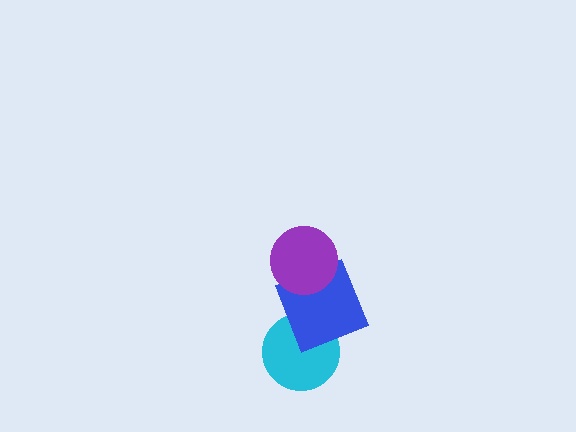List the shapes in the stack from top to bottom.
From top to bottom: the purple circle, the blue square, the cyan circle.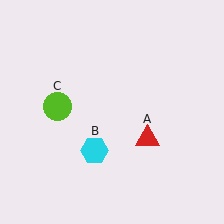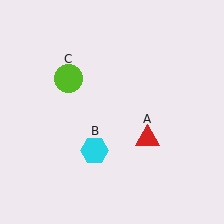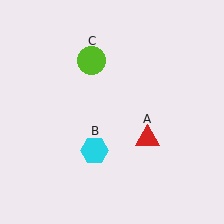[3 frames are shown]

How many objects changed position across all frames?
1 object changed position: lime circle (object C).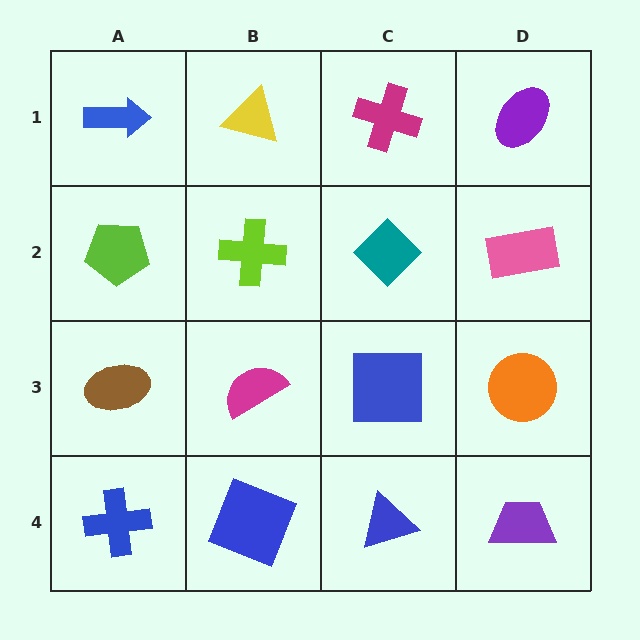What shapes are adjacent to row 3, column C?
A teal diamond (row 2, column C), a blue triangle (row 4, column C), a magenta semicircle (row 3, column B), an orange circle (row 3, column D).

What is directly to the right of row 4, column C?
A purple trapezoid.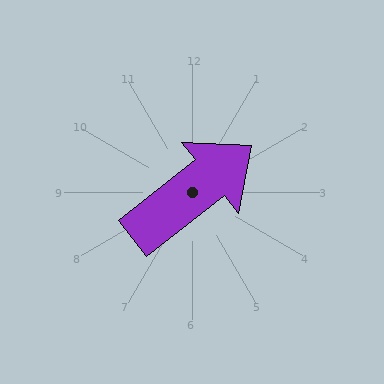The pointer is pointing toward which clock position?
Roughly 2 o'clock.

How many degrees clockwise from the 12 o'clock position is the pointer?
Approximately 52 degrees.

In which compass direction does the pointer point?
Northeast.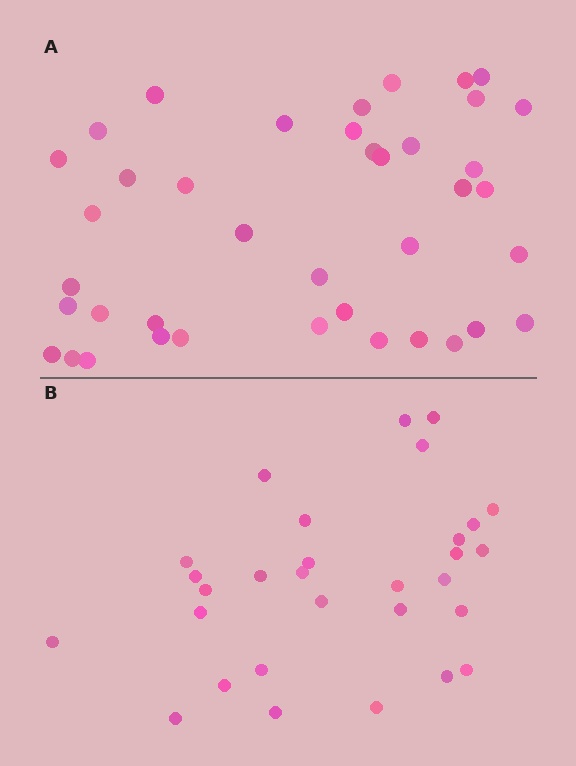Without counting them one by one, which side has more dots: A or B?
Region A (the top region) has more dots.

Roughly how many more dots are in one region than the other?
Region A has roughly 10 or so more dots than region B.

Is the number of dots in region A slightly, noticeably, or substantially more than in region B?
Region A has noticeably more, but not dramatically so. The ratio is roughly 1.3 to 1.